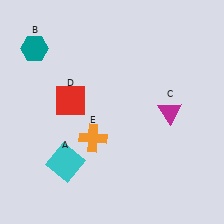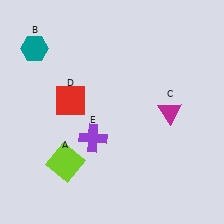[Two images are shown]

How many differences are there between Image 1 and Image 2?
There are 2 differences between the two images.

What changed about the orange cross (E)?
In Image 1, E is orange. In Image 2, it changed to purple.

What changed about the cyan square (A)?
In Image 1, A is cyan. In Image 2, it changed to lime.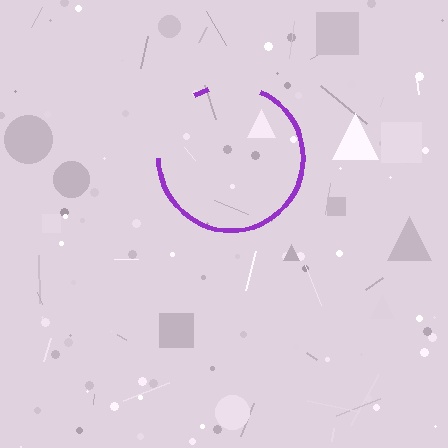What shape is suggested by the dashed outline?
The dashed outline suggests a circle.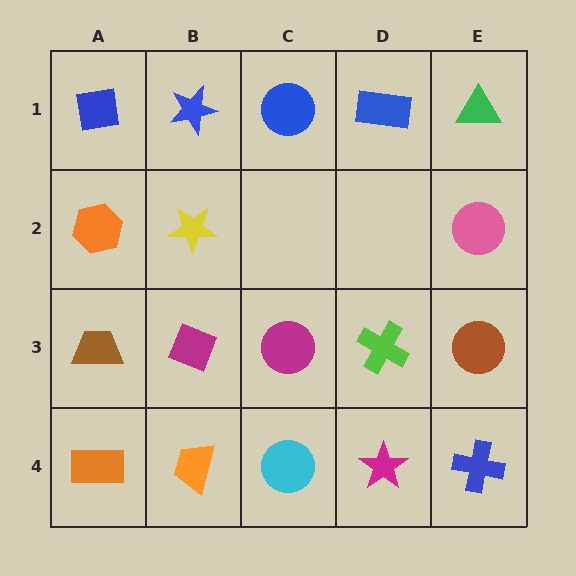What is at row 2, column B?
A yellow star.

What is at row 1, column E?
A green triangle.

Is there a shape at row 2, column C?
No, that cell is empty.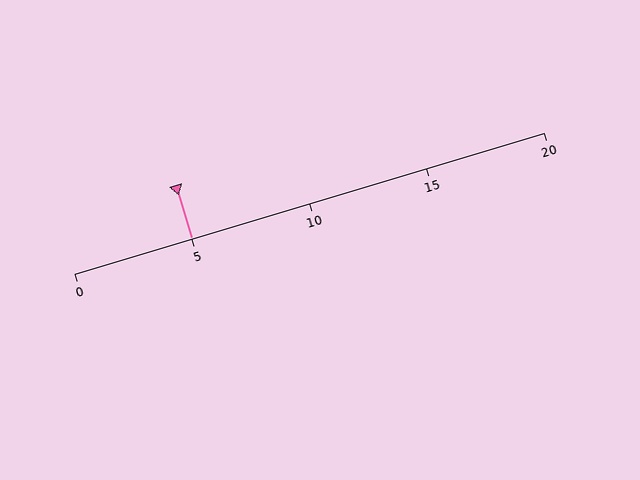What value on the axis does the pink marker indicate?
The marker indicates approximately 5.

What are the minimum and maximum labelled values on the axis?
The axis runs from 0 to 20.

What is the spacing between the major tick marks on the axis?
The major ticks are spaced 5 apart.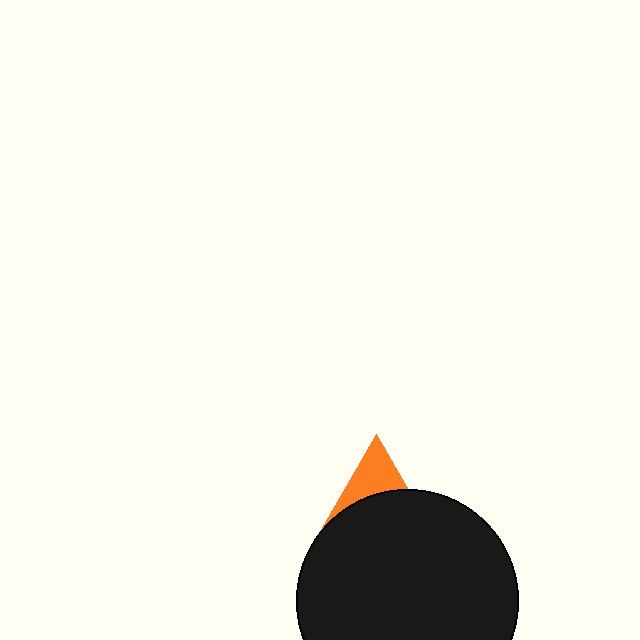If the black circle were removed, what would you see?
You would see the complete orange triangle.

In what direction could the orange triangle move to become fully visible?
The orange triangle could move up. That would shift it out from behind the black circle entirely.